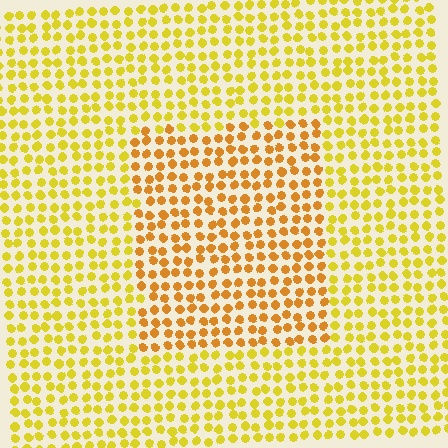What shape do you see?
I see a rectangle.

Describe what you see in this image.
The image is filled with small yellow elements in a uniform arrangement. A rectangle-shaped region is visible where the elements are tinted to a slightly different hue, forming a subtle color boundary.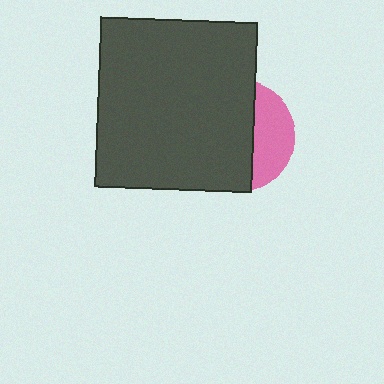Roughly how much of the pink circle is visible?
A small part of it is visible (roughly 34%).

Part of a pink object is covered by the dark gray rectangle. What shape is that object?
It is a circle.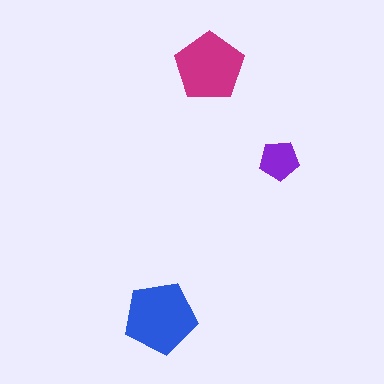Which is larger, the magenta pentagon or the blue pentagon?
The blue one.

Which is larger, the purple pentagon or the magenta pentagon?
The magenta one.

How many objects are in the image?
There are 3 objects in the image.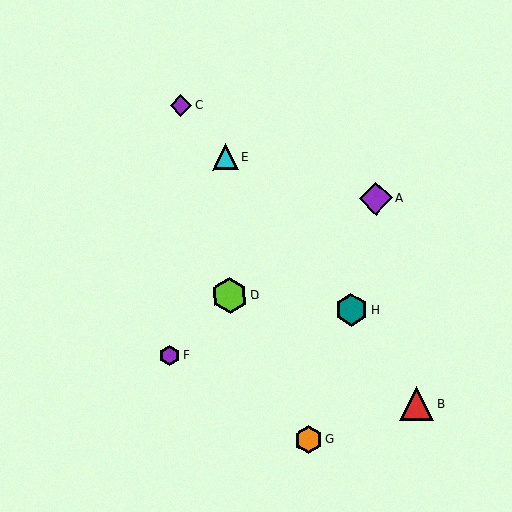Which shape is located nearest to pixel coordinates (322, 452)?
The orange hexagon (labeled G) at (309, 440) is nearest to that location.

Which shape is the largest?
The lime hexagon (labeled D) is the largest.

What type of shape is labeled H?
Shape H is a teal hexagon.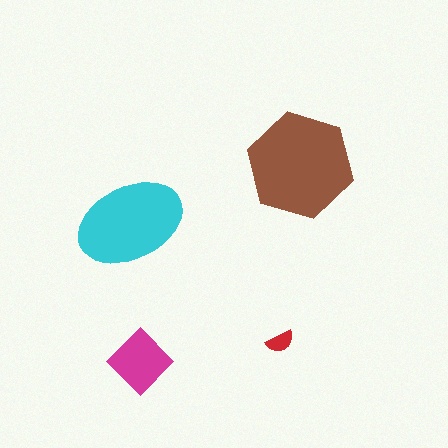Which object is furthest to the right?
The brown hexagon is rightmost.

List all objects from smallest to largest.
The red semicircle, the magenta diamond, the cyan ellipse, the brown hexagon.